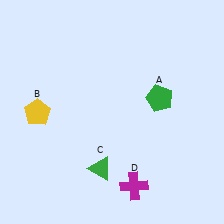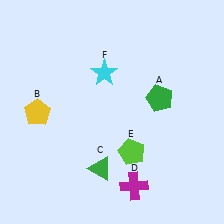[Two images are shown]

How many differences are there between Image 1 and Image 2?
There are 2 differences between the two images.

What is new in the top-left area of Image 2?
A cyan star (F) was added in the top-left area of Image 2.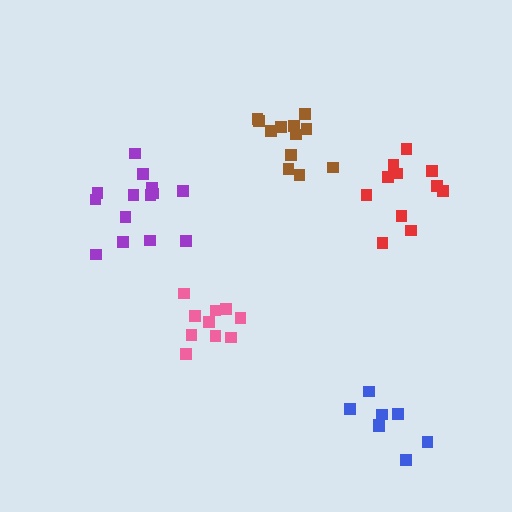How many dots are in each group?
Group 1: 12 dots, Group 2: 10 dots, Group 3: 8 dots, Group 4: 11 dots, Group 5: 14 dots (55 total).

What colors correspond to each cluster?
The clusters are colored: brown, pink, blue, red, purple.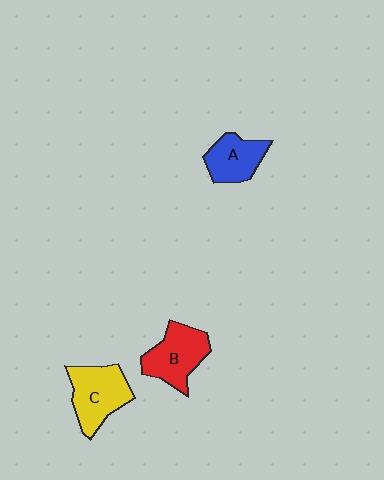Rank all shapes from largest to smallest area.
From largest to smallest: C (yellow), B (red), A (blue).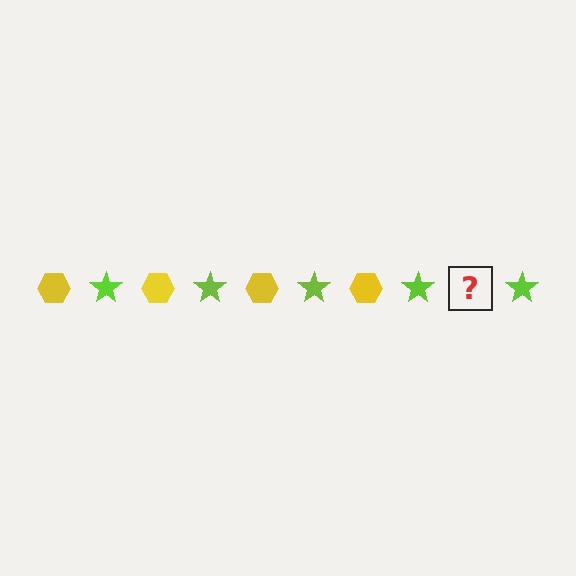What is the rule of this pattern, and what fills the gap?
The rule is that the pattern alternates between yellow hexagon and lime star. The gap should be filled with a yellow hexagon.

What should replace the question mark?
The question mark should be replaced with a yellow hexagon.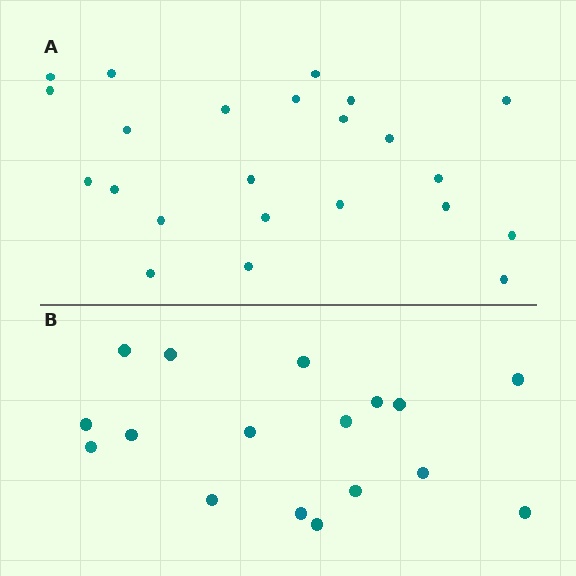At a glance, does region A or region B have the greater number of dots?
Region A (the top region) has more dots.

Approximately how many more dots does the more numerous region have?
Region A has about 6 more dots than region B.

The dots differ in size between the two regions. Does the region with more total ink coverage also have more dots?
No. Region B has more total ink coverage because its dots are larger, but region A actually contains more individual dots. Total area can be misleading — the number of items is what matters here.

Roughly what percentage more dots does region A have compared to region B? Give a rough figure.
About 35% more.